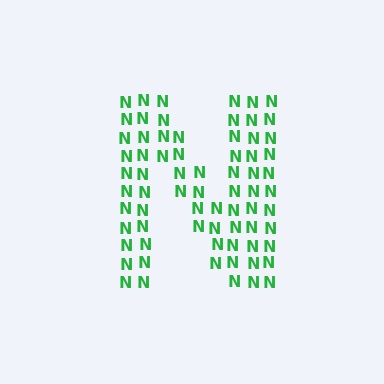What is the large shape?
The large shape is the letter N.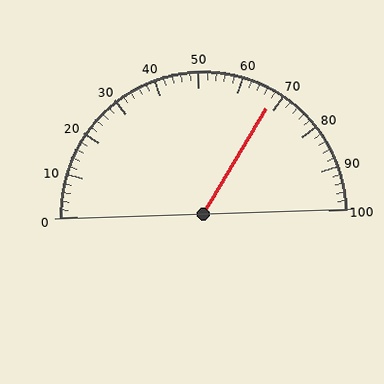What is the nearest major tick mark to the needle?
The nearest major tick mark is 70.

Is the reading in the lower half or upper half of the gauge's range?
The reading is in the upper half of the range (0 to 100).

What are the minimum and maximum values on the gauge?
The gauge ranges from 0 to 100.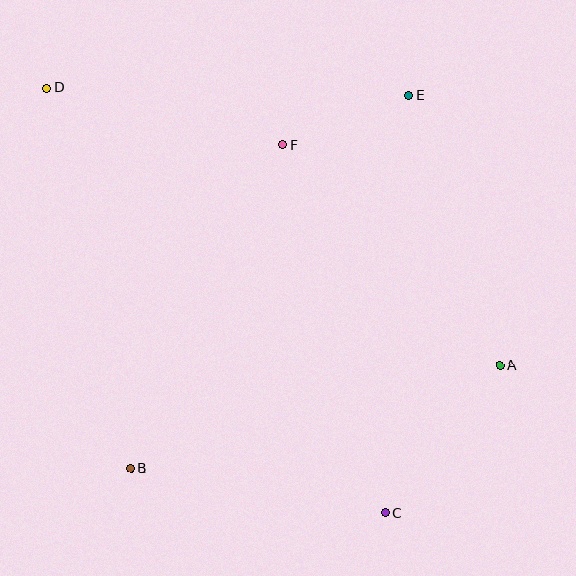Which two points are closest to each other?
Points E and F are closest to each other.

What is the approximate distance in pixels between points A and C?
The distance between A and C is approximately 187 pixels.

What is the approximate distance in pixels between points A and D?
The distance between A and D is approximately 531 pixels.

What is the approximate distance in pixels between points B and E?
The distance between B and E is approximately 465 pixels.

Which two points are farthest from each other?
Points C and D are farthest from each other.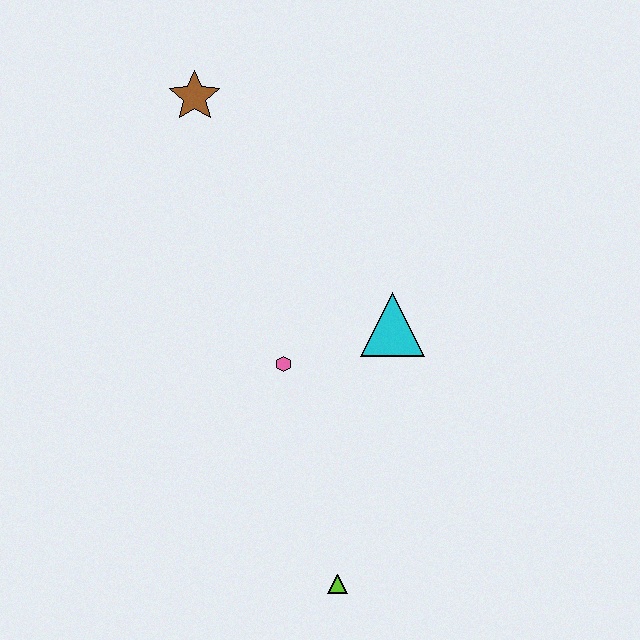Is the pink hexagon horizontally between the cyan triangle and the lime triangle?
No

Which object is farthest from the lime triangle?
The brown star is farthest from the lime triangle.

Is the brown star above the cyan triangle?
Yes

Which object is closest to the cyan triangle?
The pink hexagon is closest to the cyan triangle.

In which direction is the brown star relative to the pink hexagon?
The brown star is above the pink hexagon.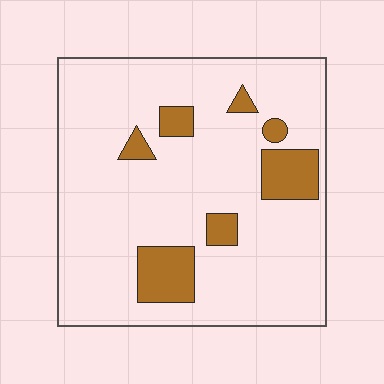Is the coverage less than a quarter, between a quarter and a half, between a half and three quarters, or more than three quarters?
Less than a quarter.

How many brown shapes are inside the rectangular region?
7.